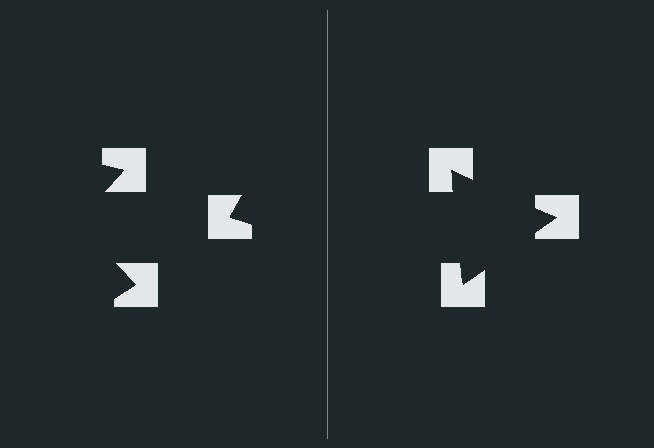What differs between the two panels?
The notched squares are positioned identically on both sides; only the wedge orientations differ. On the right they align to a triangle; on the left they are misaligned.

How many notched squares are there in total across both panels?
6 — 3 on each side.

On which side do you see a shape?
An illusory triangle appears on the right side. On the left side the wedge cuts are rotated, so no coherent shape forms.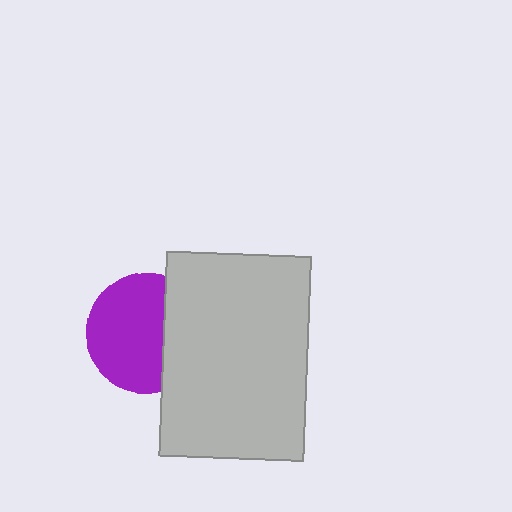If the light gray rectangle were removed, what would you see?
You would see the complete purple circle.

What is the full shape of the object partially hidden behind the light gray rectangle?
The partially hidden object is a purple circle.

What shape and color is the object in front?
The object in front is a light gray rectangle.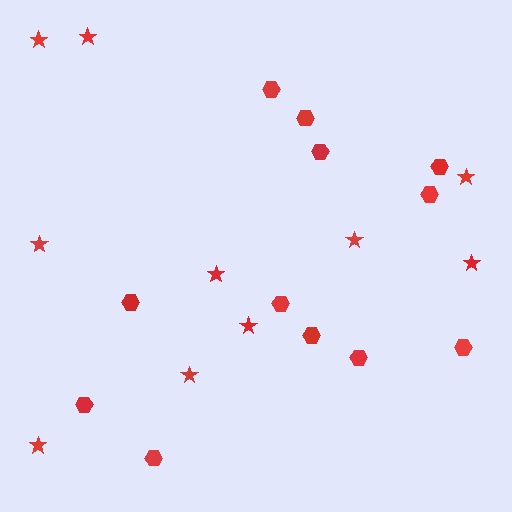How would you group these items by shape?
There are 2 groups: one group of stars (10) and one group of hexagons (12).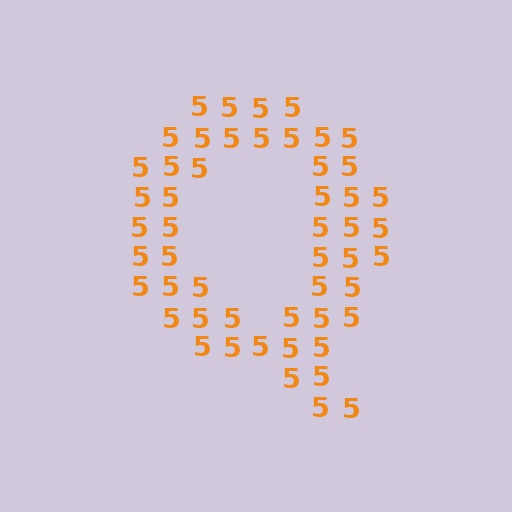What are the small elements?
The small elements are digit 5's.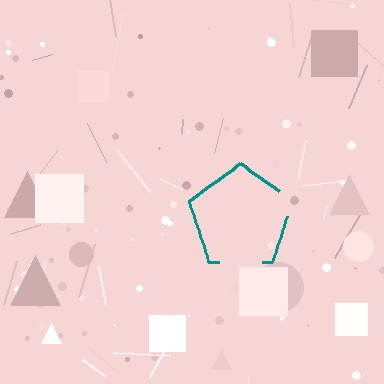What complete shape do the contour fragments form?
The contour fragments form a pentagon.